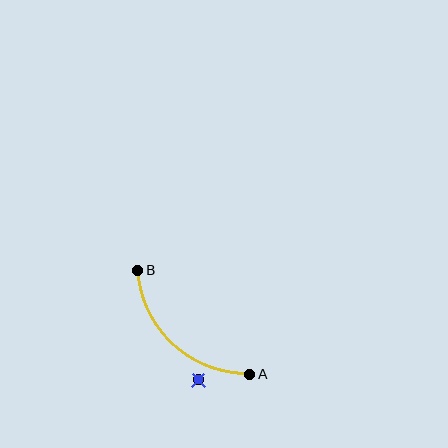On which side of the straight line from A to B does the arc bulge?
The arc bulges below and to the left of the straight line connecting A and B.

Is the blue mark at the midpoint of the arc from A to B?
No — the blue mark does not lie on the arc at all. It sits slightly outside the curve.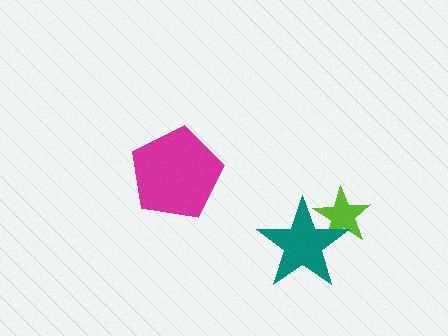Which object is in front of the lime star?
The teal star is in front of the lime star.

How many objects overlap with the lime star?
1 object overlaps with the lime star.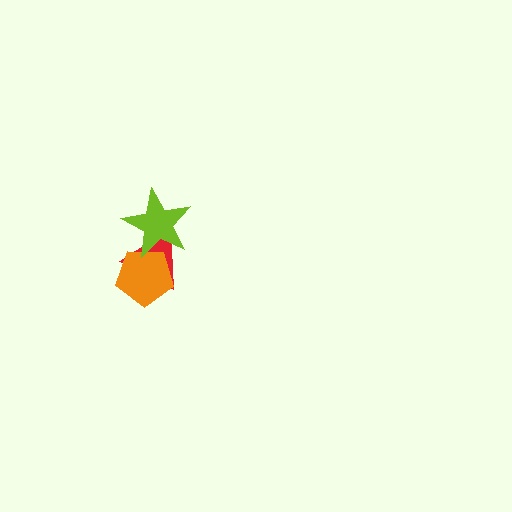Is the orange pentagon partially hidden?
Yes, it is partially covered by another shape.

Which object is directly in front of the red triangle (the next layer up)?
The orange pentagon is directly in front of the red triangle.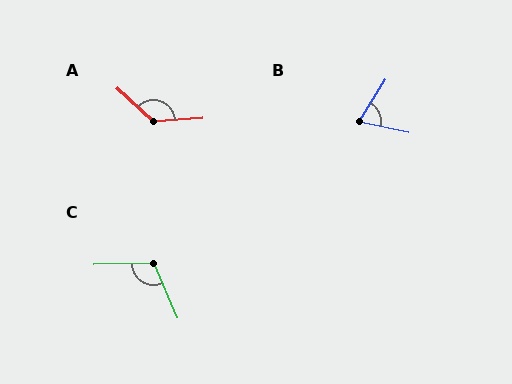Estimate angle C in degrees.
Approximately 112 degrees.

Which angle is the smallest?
B, at approximately 71 degrees.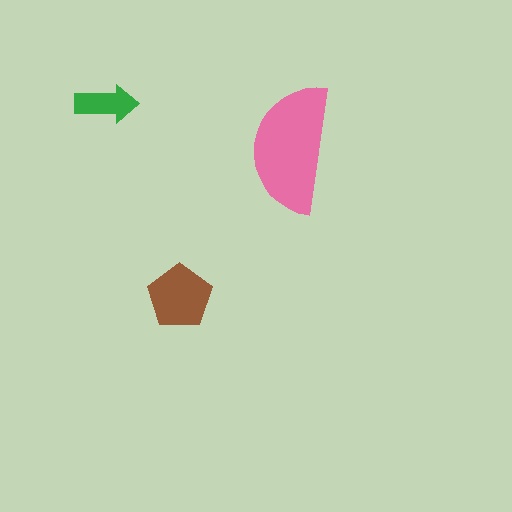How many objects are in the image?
There are 3 objects in the image.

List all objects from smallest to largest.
The green arrow, the brown pentagon, the pink semicircle.